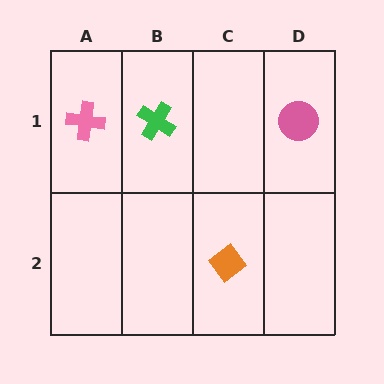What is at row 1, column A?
A pink cross.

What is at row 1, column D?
A pink circle.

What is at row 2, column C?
An orange diamond.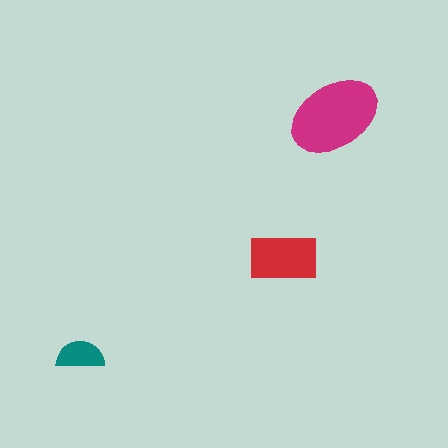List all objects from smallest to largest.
The teal semicircle, the red rectangle, the magenta ellipse.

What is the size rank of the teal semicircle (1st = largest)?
3rd.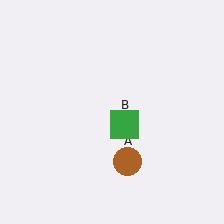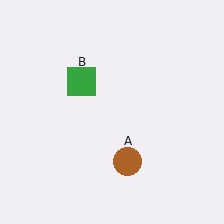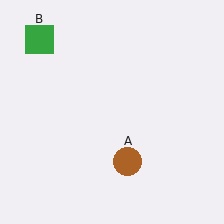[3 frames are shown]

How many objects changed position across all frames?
1 object changed position: green square (object B).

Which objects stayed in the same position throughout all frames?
Brown circle (object A) remained stationary.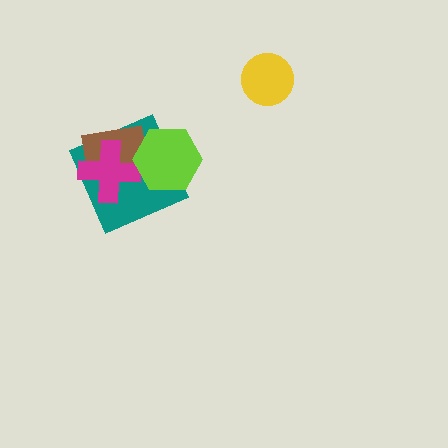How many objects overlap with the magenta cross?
3 objects overlap with the magenta cross.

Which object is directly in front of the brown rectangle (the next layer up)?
The magenta cross is directly in front of the brown rectangle.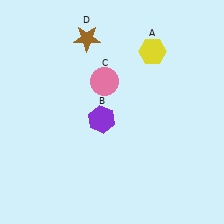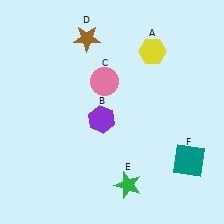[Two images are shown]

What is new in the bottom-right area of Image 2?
A teal square (F) was added in the bottom-right area of Image 2.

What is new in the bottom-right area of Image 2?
A green star (E) was added in the bottom-right area of Image 2.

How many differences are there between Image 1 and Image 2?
There are 2 differences between the two images.